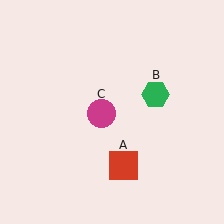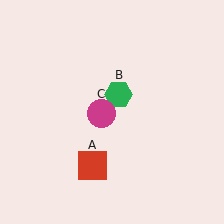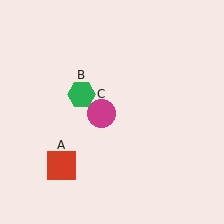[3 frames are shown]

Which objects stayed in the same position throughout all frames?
Magenta circle (object C) remained stationary.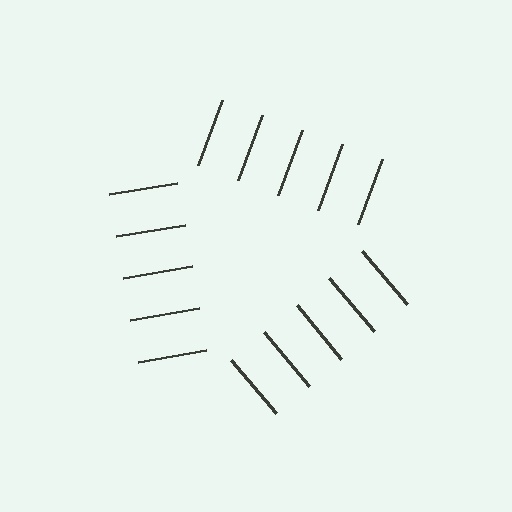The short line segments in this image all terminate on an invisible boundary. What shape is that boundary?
An illusory triangle — the line segments terminate on its edges but no continuous stroke is drawn.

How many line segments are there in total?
15 — 5 along each of the 3 edges.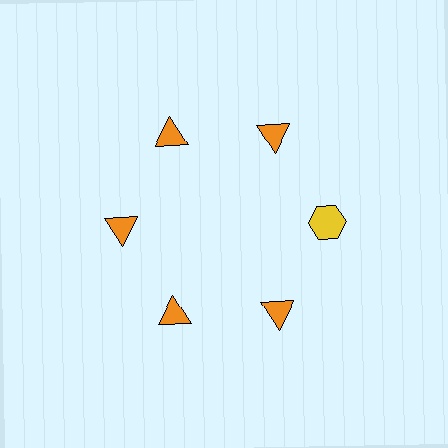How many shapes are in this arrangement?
There are 6 shapes arranged in a ring pattern.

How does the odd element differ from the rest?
It differs in both color (yellow instead of orange) and shape (hexagon instead of triangle).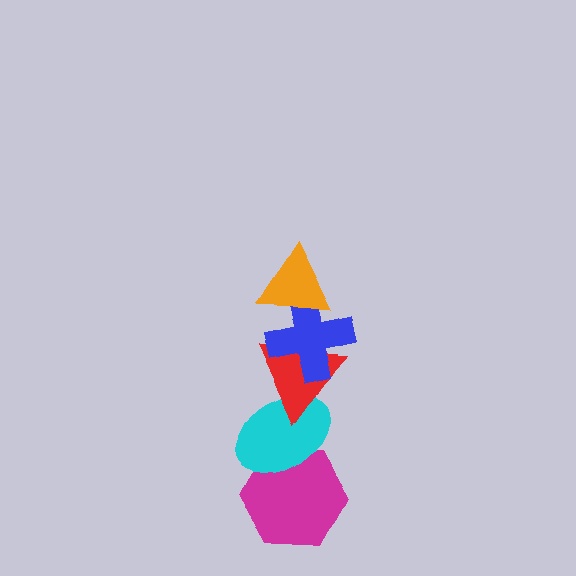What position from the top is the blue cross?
The blue cross is 2nd from the top.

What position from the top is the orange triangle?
The orange triangle is 1st from the top.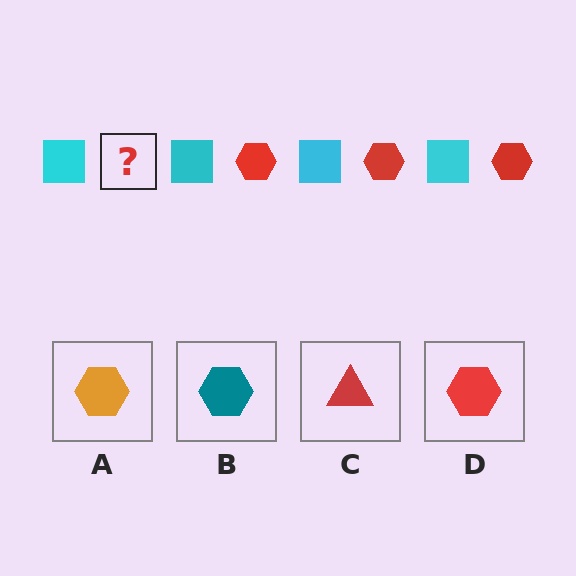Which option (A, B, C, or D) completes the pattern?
D.